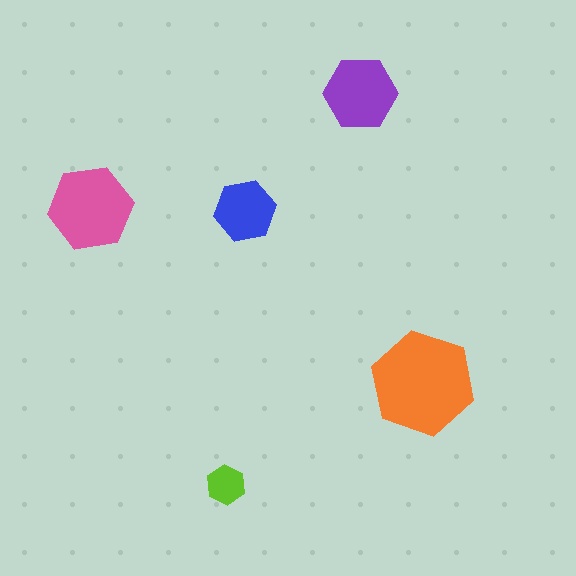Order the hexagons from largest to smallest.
the orange one, the pink one, the purple one, the blue one, the lime one.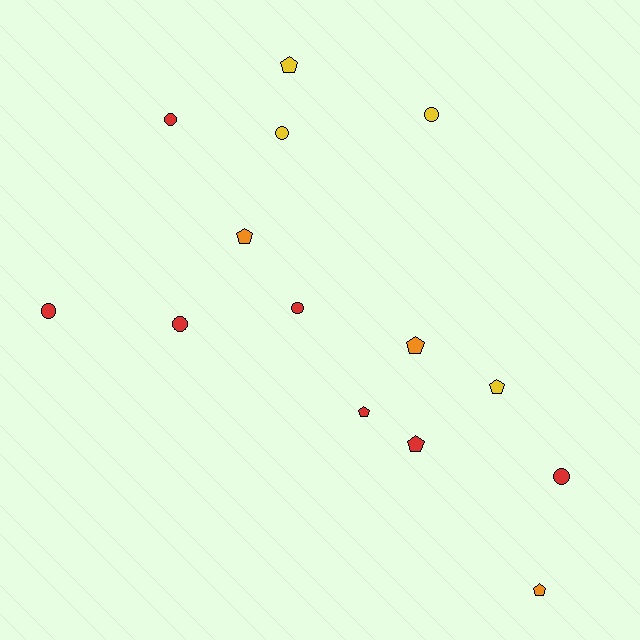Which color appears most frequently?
Red, with 7 objects.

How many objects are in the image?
There are 14 objects.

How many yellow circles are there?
There are 2 yellow circles.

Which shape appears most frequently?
Pentagon, with 7 objects.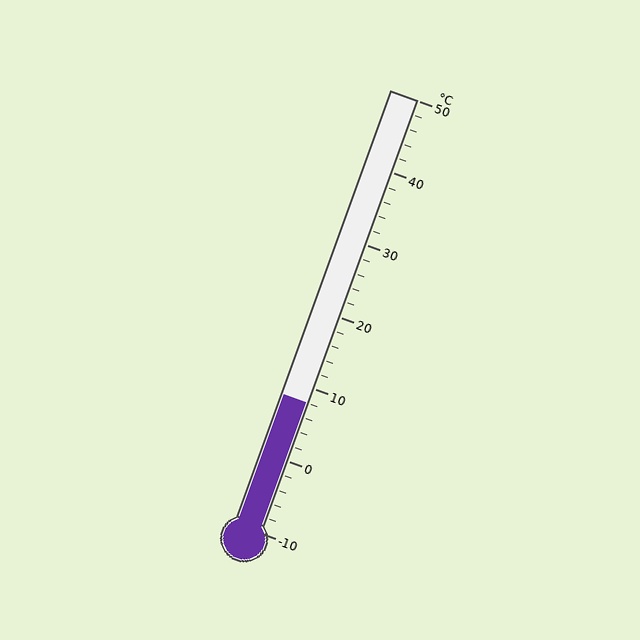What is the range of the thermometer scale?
The thermometer scale ranges from -10°C to 50°C.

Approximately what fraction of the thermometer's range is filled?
The thermometer is filled to approximately 30% of its range.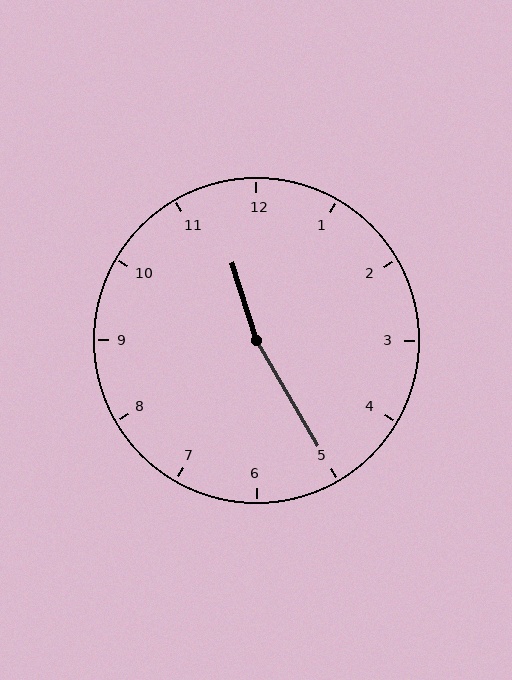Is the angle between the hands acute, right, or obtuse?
It is obtuse.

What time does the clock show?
11:25.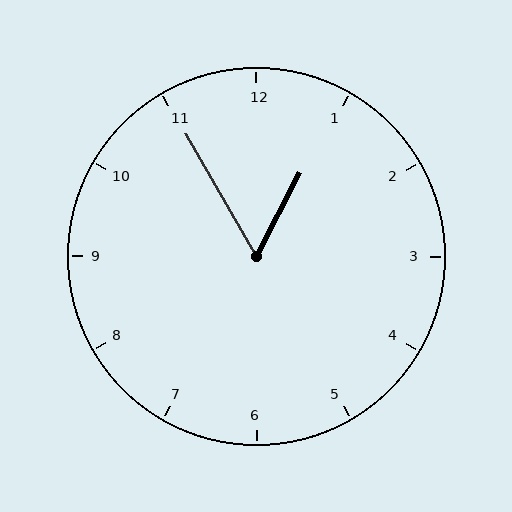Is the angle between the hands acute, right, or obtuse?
It is acute.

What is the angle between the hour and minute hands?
Approximately 58 degrees.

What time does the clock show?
12:55.